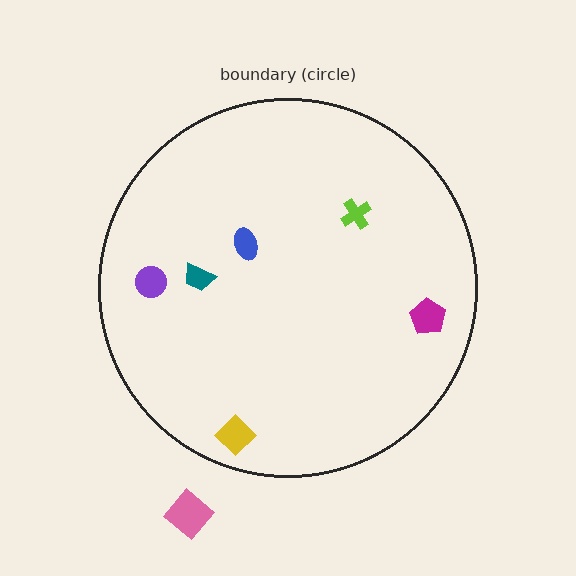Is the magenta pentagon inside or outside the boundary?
Inside.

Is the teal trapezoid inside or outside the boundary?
Inside.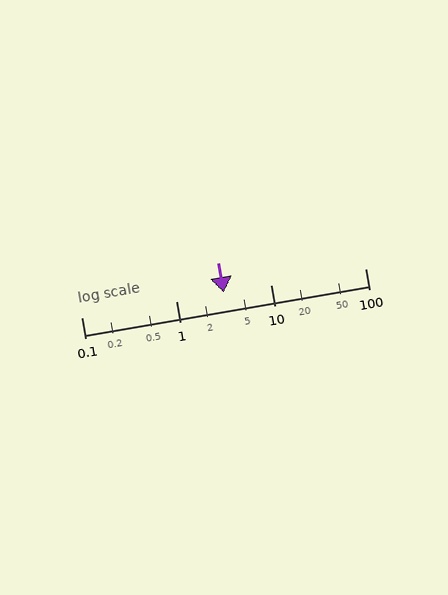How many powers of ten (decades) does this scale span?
The scale spans 3 decades, from 0.1 to 100.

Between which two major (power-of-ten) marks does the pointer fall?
The pointer is between 1 and 10.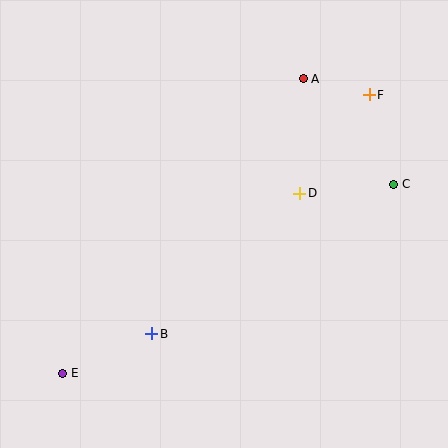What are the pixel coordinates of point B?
Point B is at (151, 334).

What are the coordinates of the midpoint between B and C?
The midpoint between B and C is at (273, 259).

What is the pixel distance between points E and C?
The distance between E and C is 382 pixels.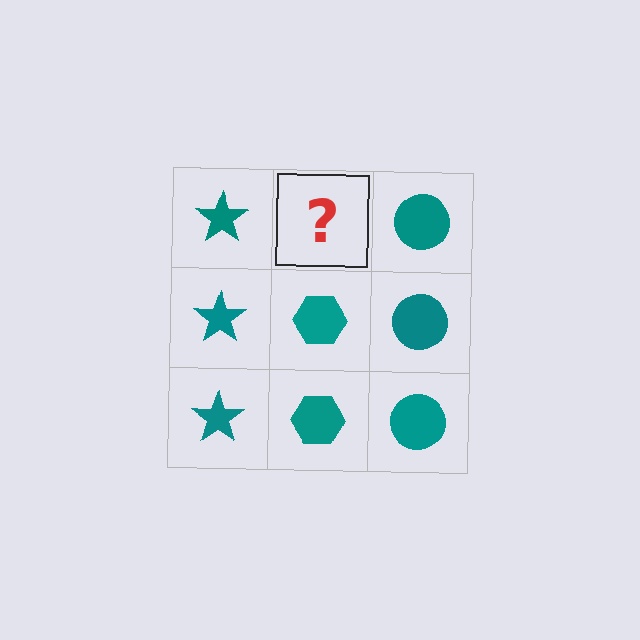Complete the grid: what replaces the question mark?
The question mark should be replaced with a teal hexagon.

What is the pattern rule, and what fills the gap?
The rule is that each column has a consistent shape. The gap should be filled with a teal hexagon.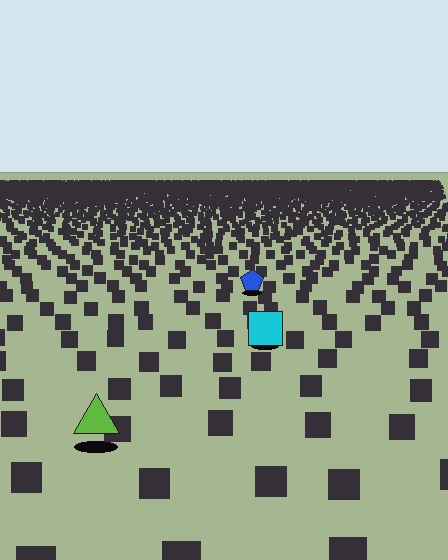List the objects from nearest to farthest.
From nearest to farthest: the lime triangle, the cyan square, the blue pentagon.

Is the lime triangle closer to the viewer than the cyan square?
Yes. The lime triangle is closer — you can tell from the texture gradient: the ground texture is coarser near it.